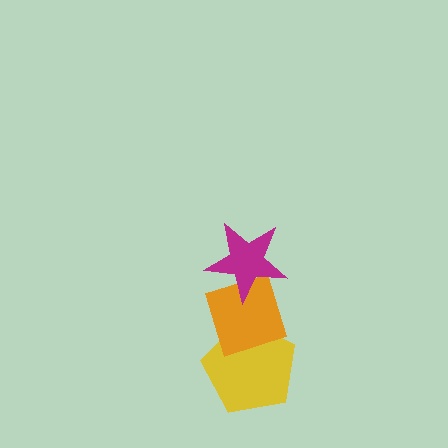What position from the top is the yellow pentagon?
The yellow pentagon is 3rd from the top.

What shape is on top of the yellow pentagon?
The orange diamond is on top of the yellow pentagon.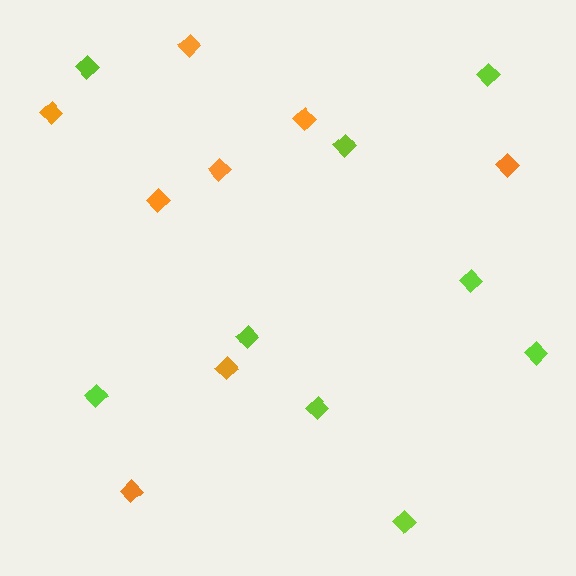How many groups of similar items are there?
There are 2 groups: one group of lime diamonds (9) and one group of orange diamonds (8).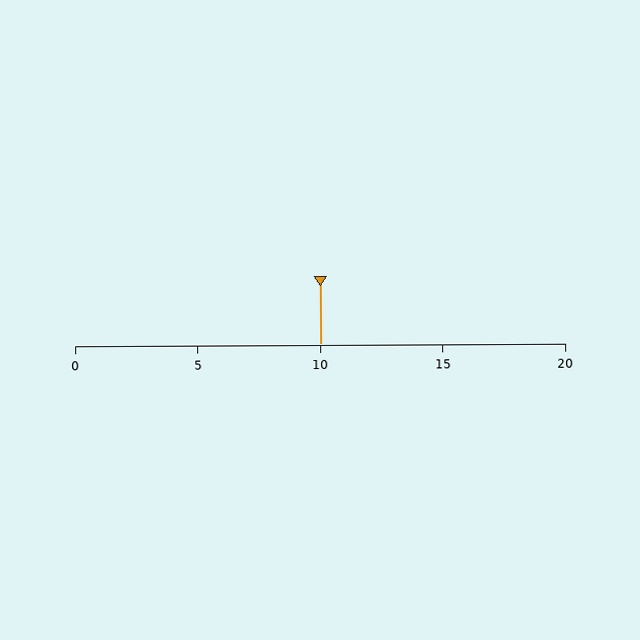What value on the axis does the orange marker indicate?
The marker indicates approximately 10.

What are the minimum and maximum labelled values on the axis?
The axis runs from 0 to 20.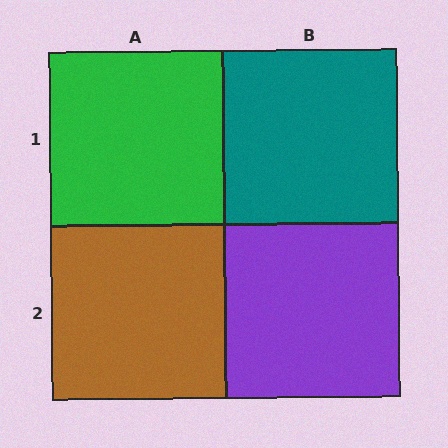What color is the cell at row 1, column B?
Teal.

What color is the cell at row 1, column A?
Green.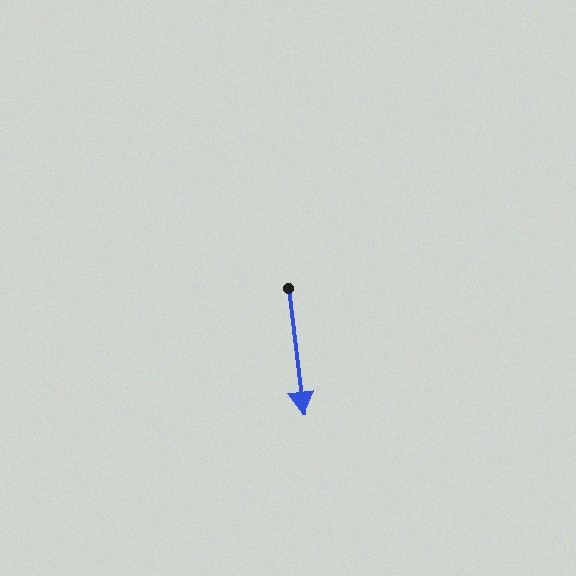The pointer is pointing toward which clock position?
Roughly 6 o'clock.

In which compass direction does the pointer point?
South.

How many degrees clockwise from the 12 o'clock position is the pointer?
Approximately 173 degrees.